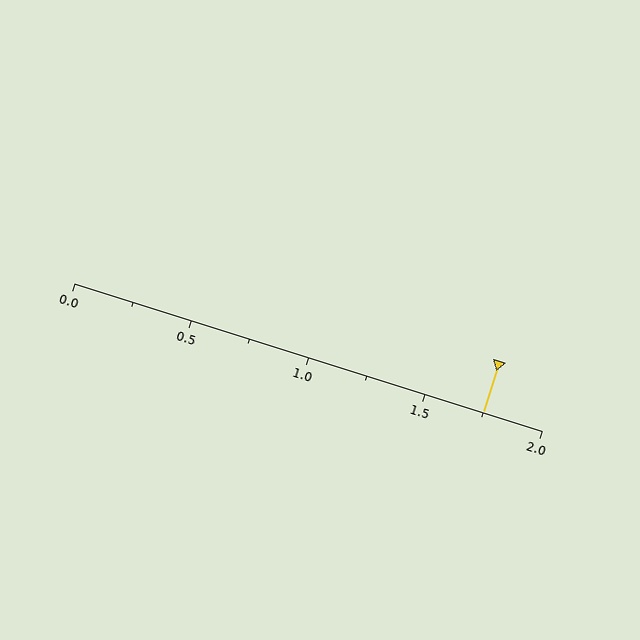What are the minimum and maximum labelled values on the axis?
The axis runs from 0.0 to 2.0.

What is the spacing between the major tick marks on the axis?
The major ticks are spaced 0.5 apart.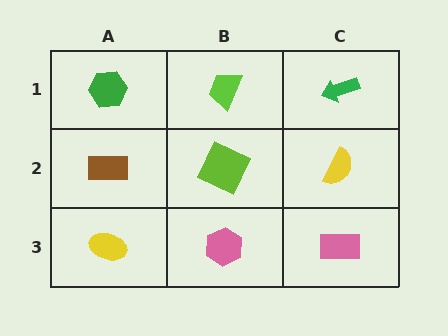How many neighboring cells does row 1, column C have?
2.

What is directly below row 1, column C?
A yellow semicircle.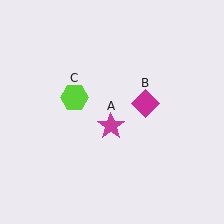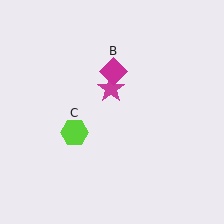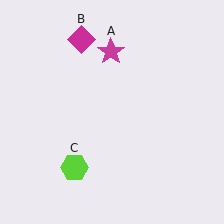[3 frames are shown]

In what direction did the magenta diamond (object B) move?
The magenta diamond (object B) moved up and to the left.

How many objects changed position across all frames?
3 objects changed position: magenta star (object A), magenta diamond (object B), lime hexagon (object C).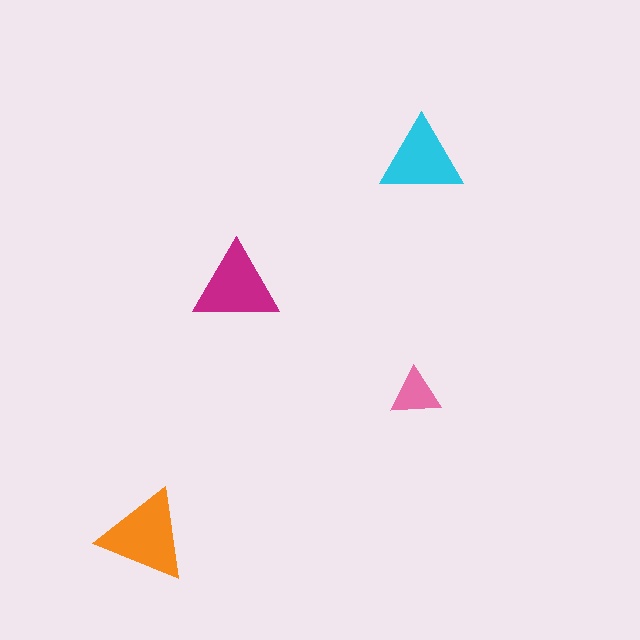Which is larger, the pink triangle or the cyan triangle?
The cyan one.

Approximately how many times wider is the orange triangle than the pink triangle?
About 2 times wider.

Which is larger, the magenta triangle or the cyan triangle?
The magenta one.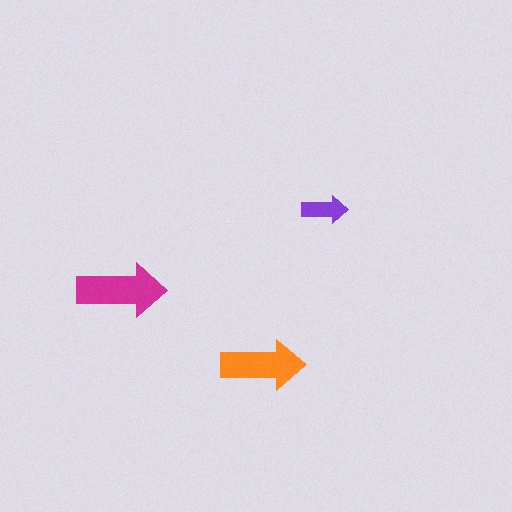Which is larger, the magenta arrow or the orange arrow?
The magenta one.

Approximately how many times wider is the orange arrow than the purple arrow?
About 2 times wider.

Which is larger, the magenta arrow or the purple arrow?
The magenta one.